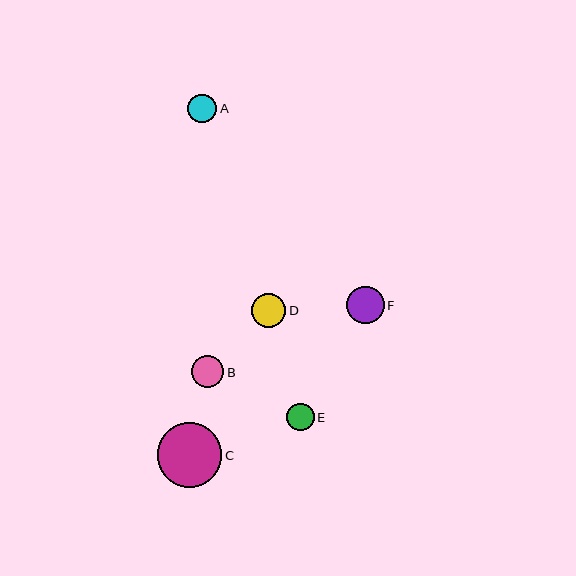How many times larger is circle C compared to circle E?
Circle C is approximately 2.4 times the size of circle E.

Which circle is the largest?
Circle C is the largest with a size of approximately 65 pixels.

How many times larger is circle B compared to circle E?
Circle B is approximately 1.2 times the size of circle E.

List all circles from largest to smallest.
From largest to smallest: C, F, D, B, A, E.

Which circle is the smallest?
Circle E is the smallest with a size of approximately 27 pixels.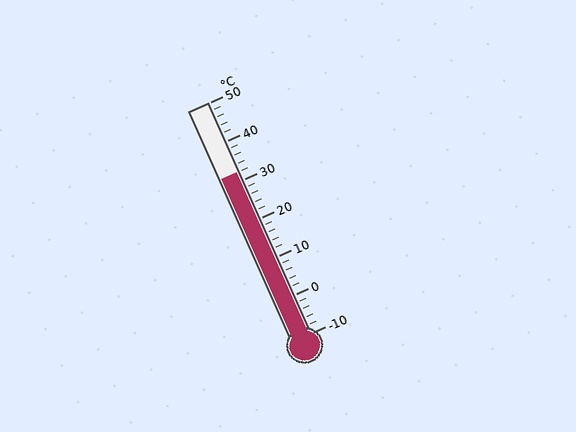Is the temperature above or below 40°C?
The temperature is below 40°C.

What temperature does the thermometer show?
The thermometer shows approximately 32°C.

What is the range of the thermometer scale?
The thermometer scale ranges from -10°C to 50°C.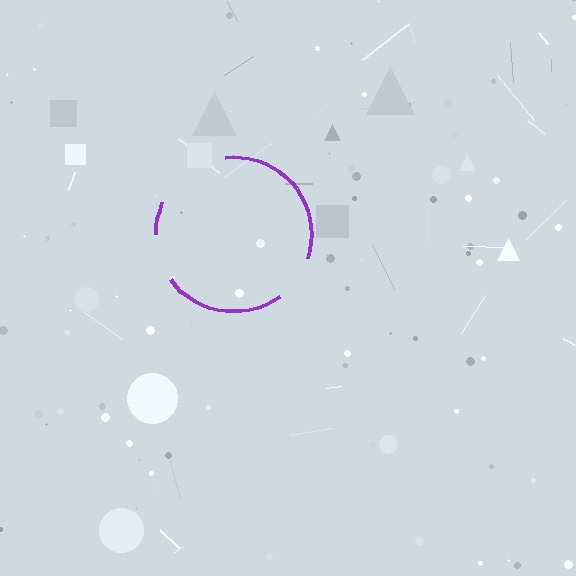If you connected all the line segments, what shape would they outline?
They would outline a circle.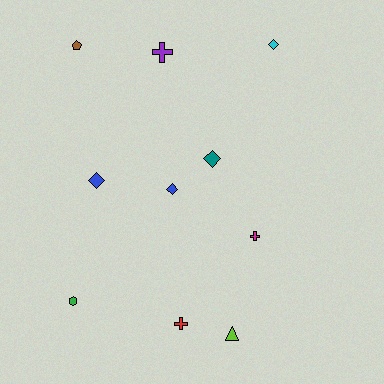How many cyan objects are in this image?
There is 1 cyan object.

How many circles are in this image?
There are no circles.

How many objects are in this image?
There are 10 objects.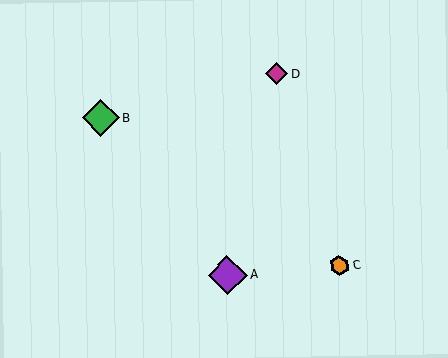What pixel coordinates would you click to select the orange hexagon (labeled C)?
Click at (339, 265) to select the orange hexagon C.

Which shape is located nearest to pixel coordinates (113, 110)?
The green diamond (labeled B) at (101, 118) is nearest to that location.